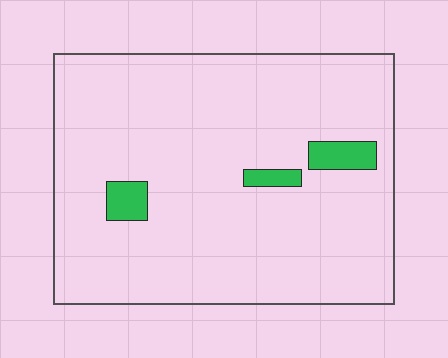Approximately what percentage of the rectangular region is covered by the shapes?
Approximately 5%.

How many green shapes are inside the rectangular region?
3.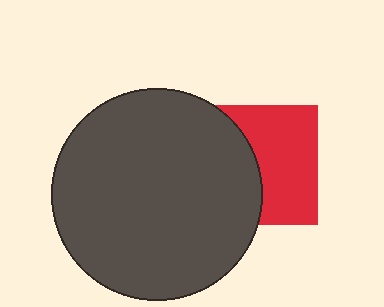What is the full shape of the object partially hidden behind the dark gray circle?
The partially hidden object is a red square.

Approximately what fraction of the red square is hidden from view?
Roughly 46% of the red square is hidden behind the dark gray circle.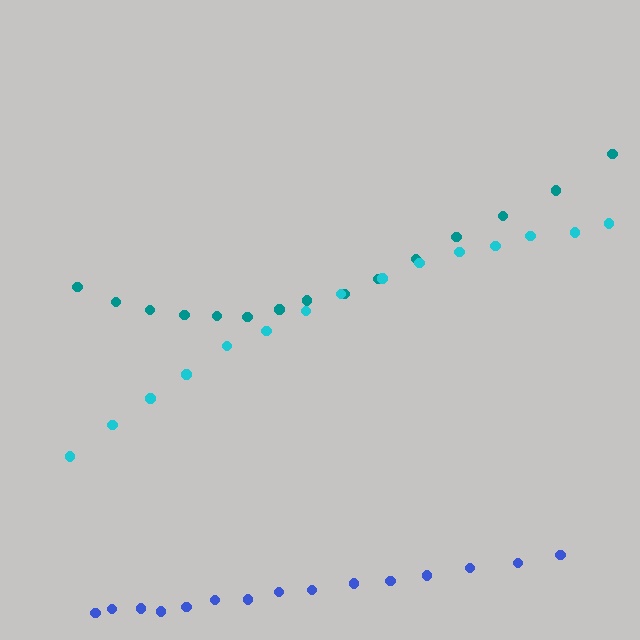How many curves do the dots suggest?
There are 3 distinct paths.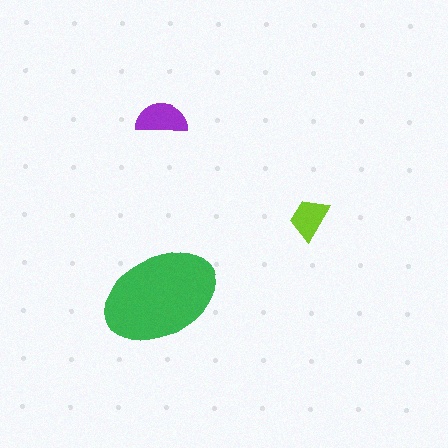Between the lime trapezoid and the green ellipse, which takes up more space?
The green ellipse.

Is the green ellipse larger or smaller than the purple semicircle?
Larger.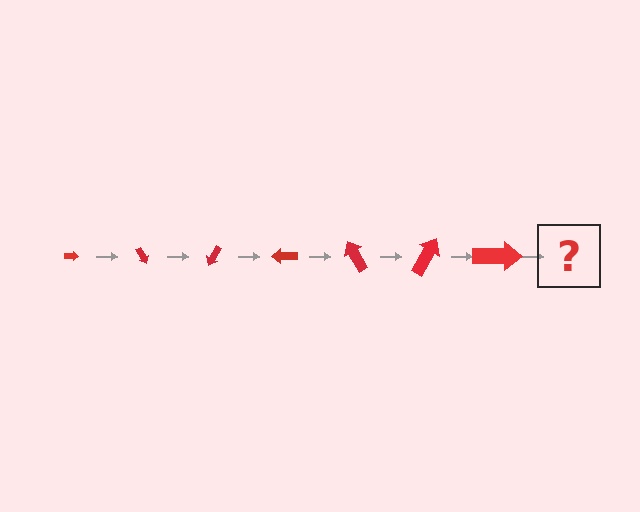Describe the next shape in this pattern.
It should be an arrow, larger than the previous one and rotated 420 degrees from the start.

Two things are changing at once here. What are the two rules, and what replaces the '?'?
The two rules are that the arrow grows larger each step and it rotates 60 degrees each step. The '?' should be an arrow, larger than the previous one and rotated 420 degrees from the start.